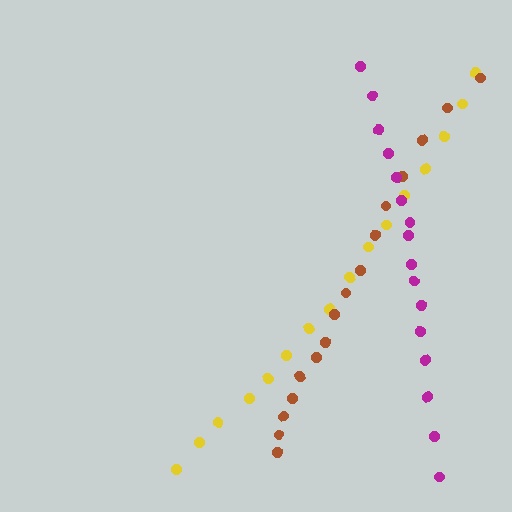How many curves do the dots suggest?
There are 3 distinct paths.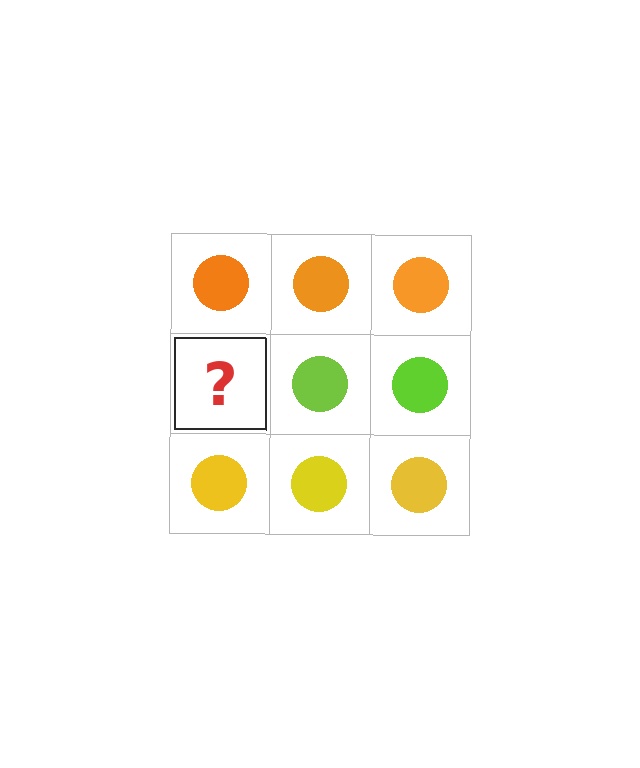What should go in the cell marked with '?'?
The missing cell should contain a lime circle.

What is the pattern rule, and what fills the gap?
The rule is that each row has a consistent color. The gap should be filled with a lime circle.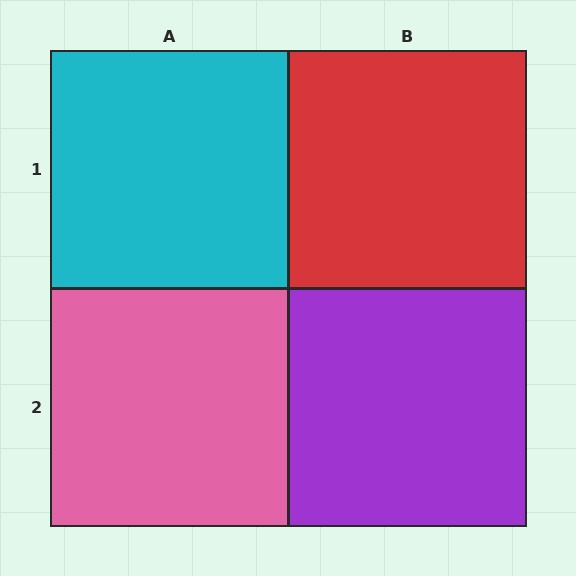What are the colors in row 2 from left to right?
Pink, purple.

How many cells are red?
1 cell is red.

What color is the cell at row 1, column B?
Red.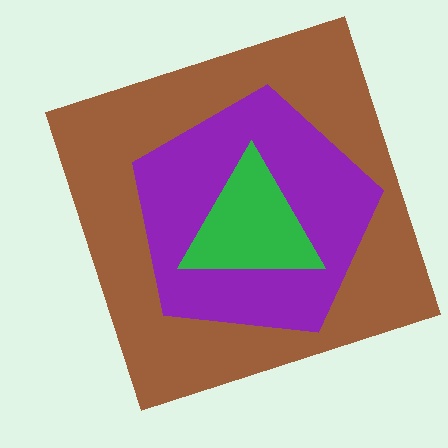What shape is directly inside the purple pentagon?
The green triangle.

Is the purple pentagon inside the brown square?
Yes.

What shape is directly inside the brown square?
The purple pentagon.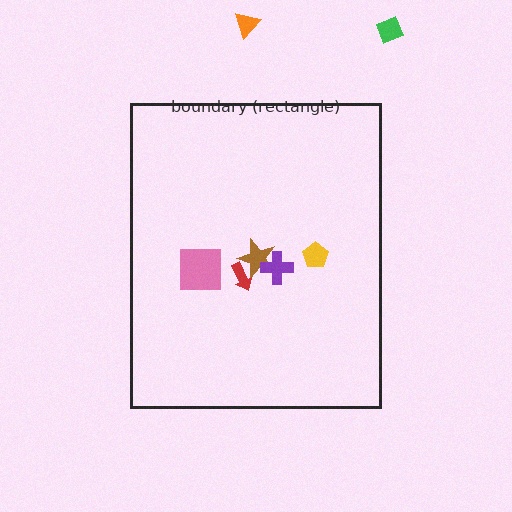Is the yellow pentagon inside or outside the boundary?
Inside.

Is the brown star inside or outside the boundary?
Inside.